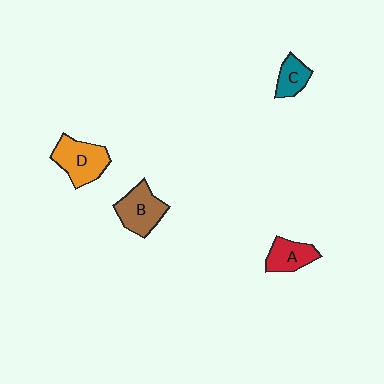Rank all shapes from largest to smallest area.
From largest to smallest: D (orange), B (brown), A (red), C (teal).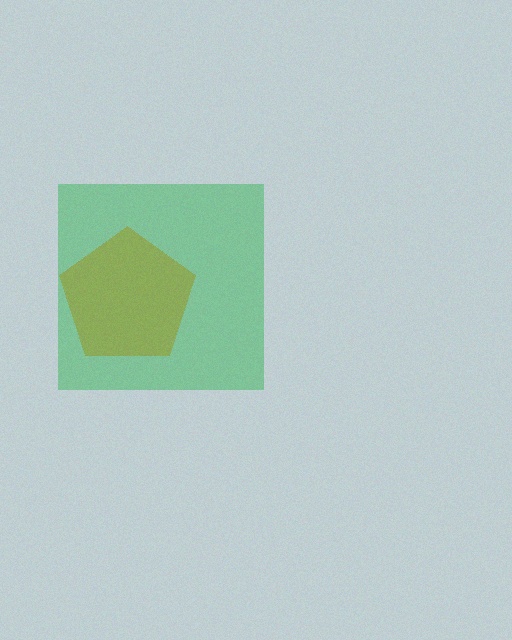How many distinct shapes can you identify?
There are 2 distinct shapes: an orange pentagon, a green square.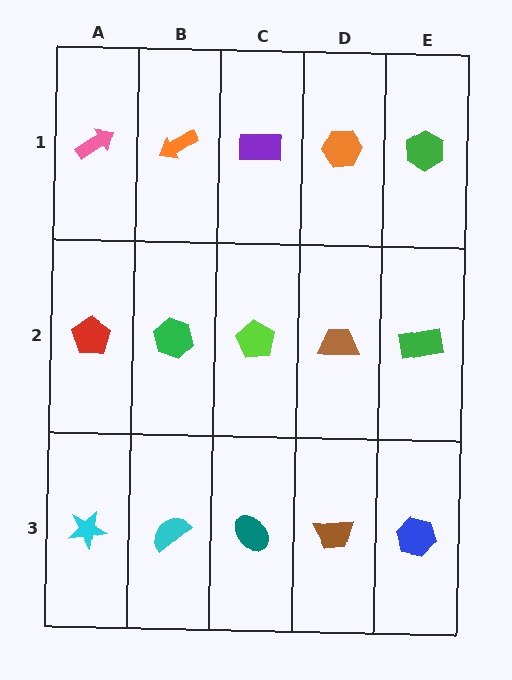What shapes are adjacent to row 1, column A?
A red pentagon (row 2, column A), an orange arrow (row 1, column B).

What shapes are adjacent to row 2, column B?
An orange arrow (row 1, column B), a cyan semicircle (row 3, column B), a red pentagon (row 2, column A), a lime pentagon (row 2, column C).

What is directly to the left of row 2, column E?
A brown trapezoid.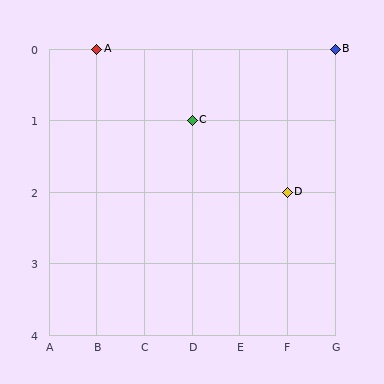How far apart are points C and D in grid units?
Points C and D are 2 columns and 1 row apart (about 2.2 grid units diagonally).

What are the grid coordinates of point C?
Point C is at grid coordinates (D, 1).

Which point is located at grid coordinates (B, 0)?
Point A is at (B, 0).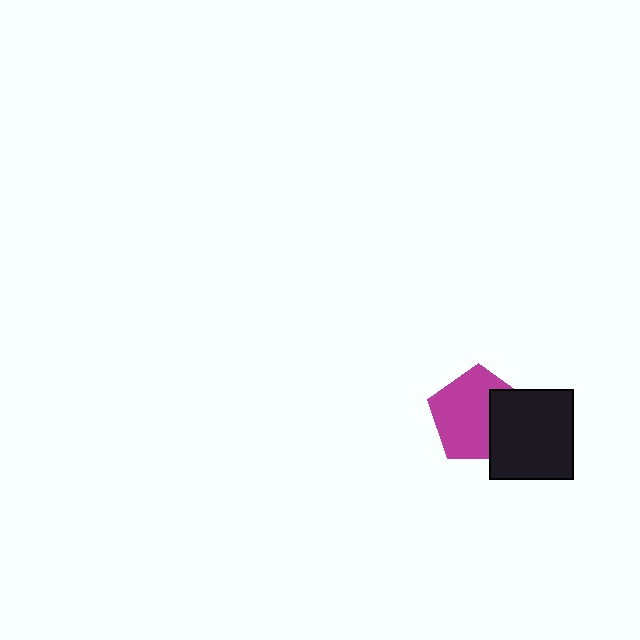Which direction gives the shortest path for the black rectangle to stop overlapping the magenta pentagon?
Moving right gives the shortest separation.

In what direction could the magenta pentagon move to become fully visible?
The magenta pentagon could move left. That would shift it out from behind the black rectangle entirely.